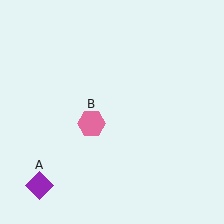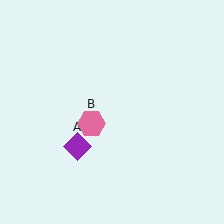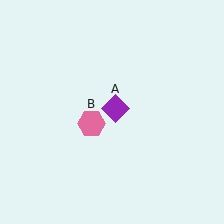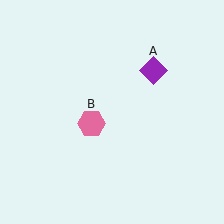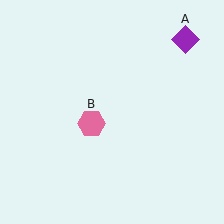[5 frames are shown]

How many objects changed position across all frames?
1 object changed position: purple diamond (object A).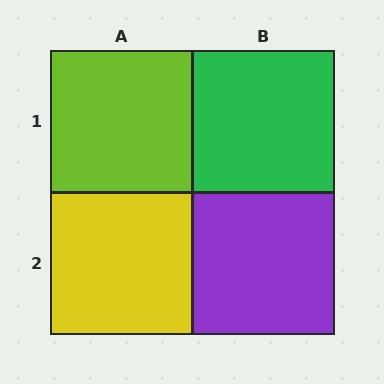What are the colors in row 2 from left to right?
Yellow, purple.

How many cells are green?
1 cell is green.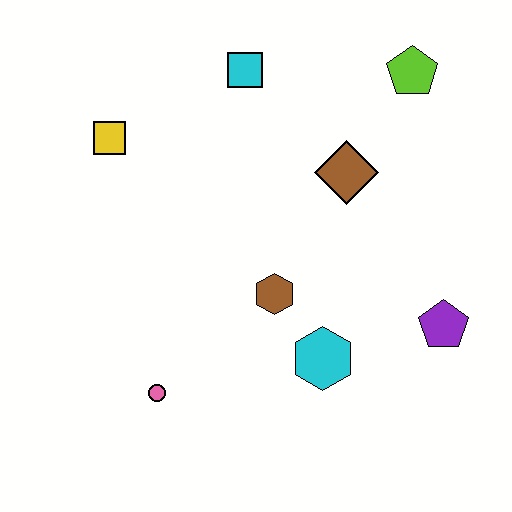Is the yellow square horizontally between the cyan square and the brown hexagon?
No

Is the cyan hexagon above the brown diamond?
No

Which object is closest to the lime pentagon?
The brown diamond is closest to the lime pentagon.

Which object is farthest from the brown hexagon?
The lime pentagon is farthest from the brown hexagon.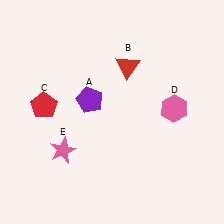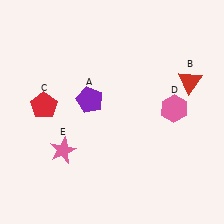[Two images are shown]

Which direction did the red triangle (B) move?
The red triangle (B) moved right.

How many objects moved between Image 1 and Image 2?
1 object moved between the two images.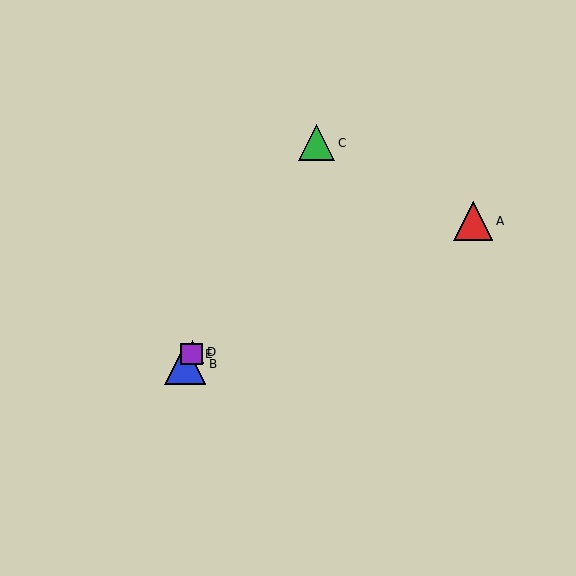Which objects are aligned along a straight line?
Objects B, C, D, E are aligned along a straight line.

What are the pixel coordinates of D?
Object D is at (193, 352).